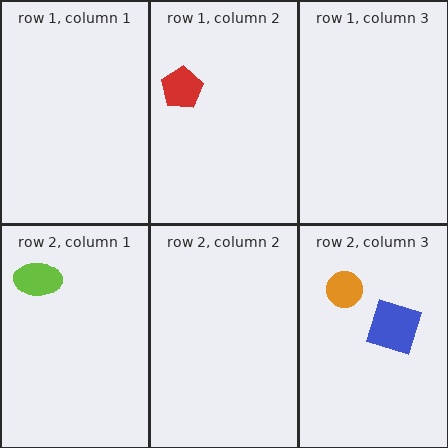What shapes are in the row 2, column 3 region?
The orange circle, the blue square.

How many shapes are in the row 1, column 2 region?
1.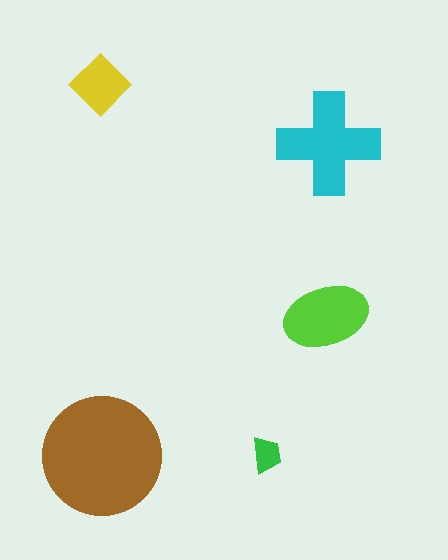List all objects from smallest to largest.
The green trapezoid, the yellow diamond, the lime ellipse, the cyan cross, the brown circle.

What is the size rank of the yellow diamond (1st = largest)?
4th.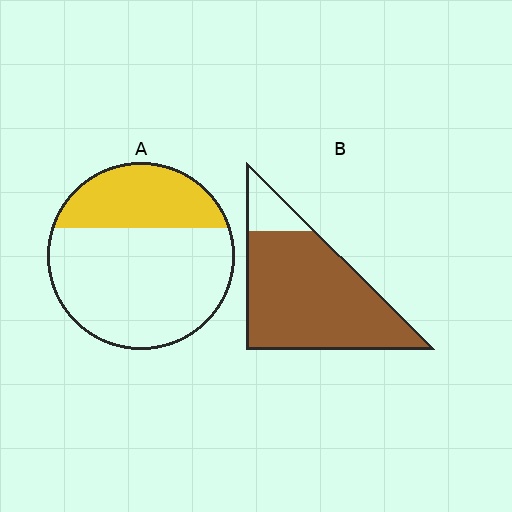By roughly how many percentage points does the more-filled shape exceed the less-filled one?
By roughly 55 percentage points (B over A).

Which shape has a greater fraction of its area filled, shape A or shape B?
Shape B.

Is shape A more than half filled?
No.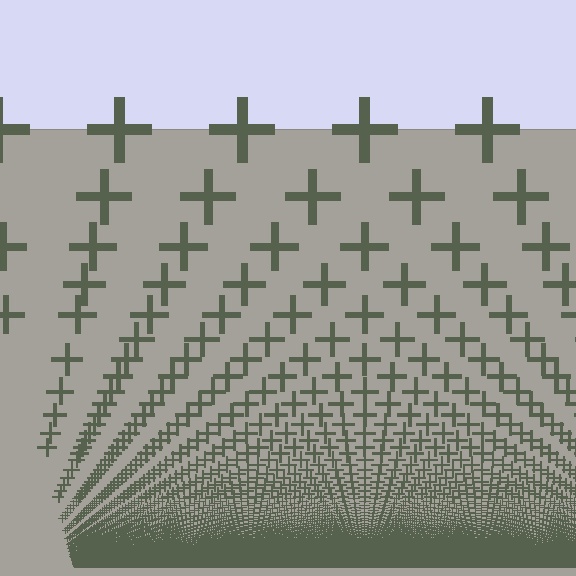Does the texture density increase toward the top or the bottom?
Density increases toward the bottom.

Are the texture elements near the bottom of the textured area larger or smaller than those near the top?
Smaller. The gradient is inverted — elements near the bottom are smaller and denser.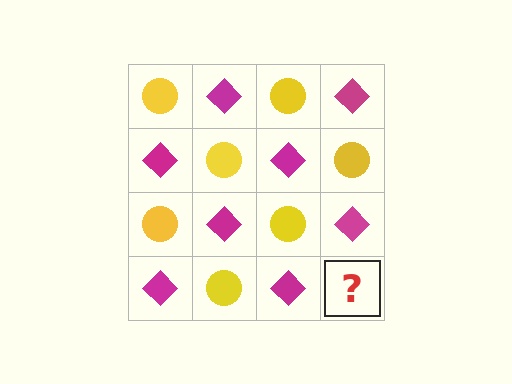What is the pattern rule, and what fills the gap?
The rule is that it alternates yellow circle and magenta diamond in a checkerboard pattern. The gap should be filled with a yellow circle.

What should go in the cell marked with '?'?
The missing cell should contain a yellow circle.